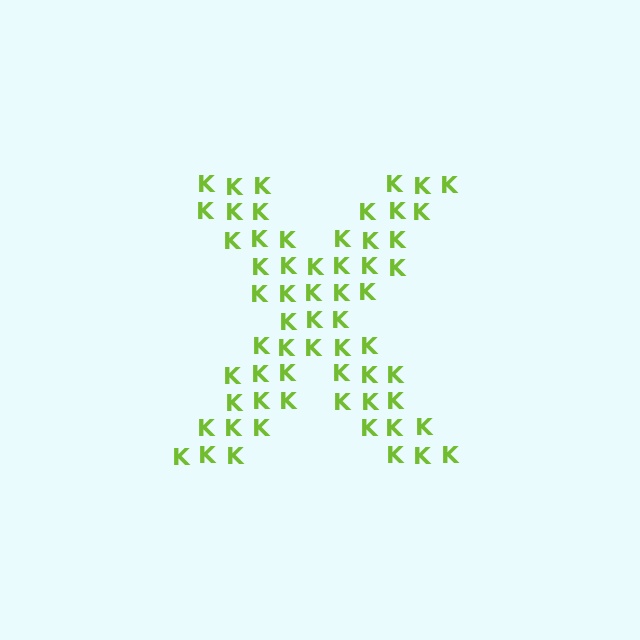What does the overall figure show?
The overall figure shows the letter X.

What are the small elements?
The small elements are letter K's.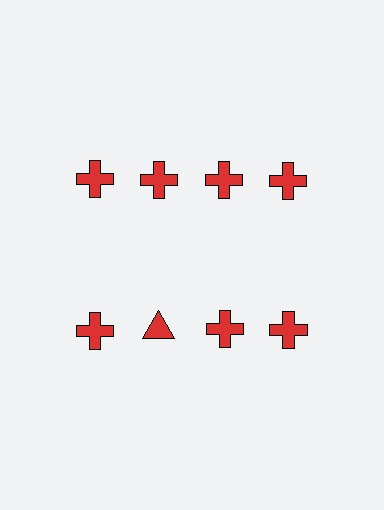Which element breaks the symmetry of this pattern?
The red triangle in the second row, second from left column breaks the symmetry. All other shapes are red crosses.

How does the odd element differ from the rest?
It has a different shape: triangle instead of cross.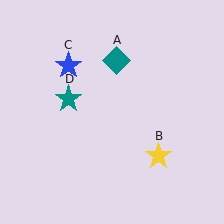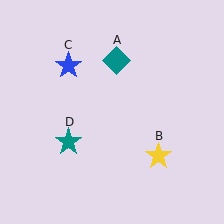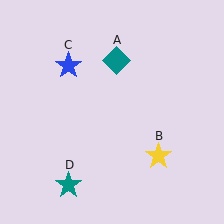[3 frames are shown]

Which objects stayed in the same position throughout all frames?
Teal diamond (object A) and yellow star (object B) and blue star (object C) remained stationary.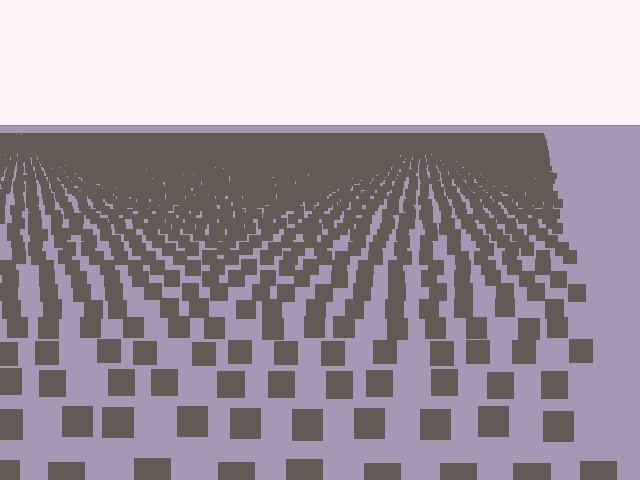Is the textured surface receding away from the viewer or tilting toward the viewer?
The surface is receding away from the viewer. Texture elements get smaller and denser toward the top.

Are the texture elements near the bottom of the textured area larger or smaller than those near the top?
Larger. Near the bottom, elements are closer to the viewer and appear at a bigger on-screen size.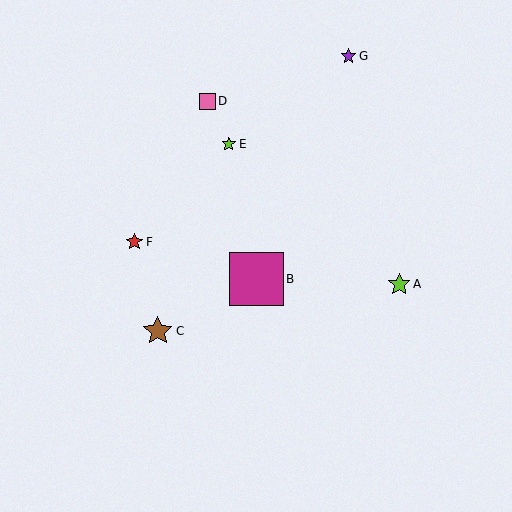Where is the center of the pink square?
The center of the pink square is at (207, 101).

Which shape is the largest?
The magenta square (labeled B) is the largest.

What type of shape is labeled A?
Shape A is a lime star.